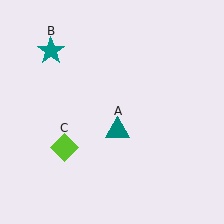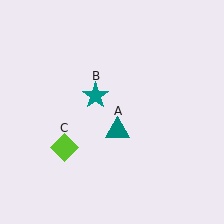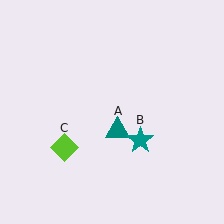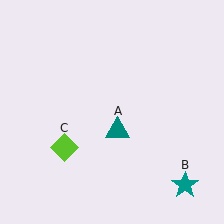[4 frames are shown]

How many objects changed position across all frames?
1 object changed position: teal star (object B).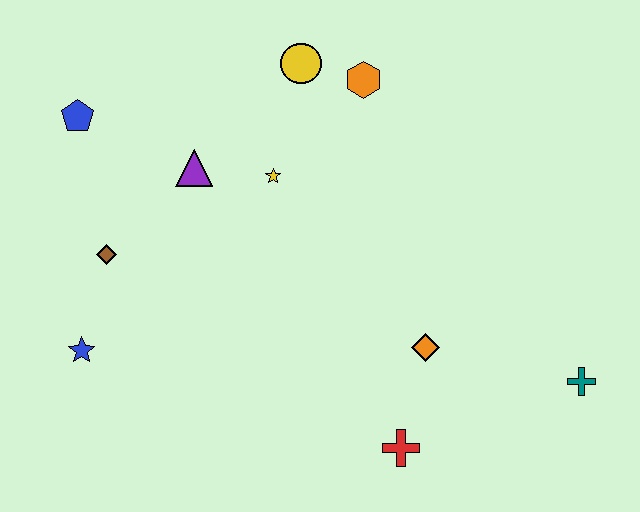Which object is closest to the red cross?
The orange diamond is closest to the red cross.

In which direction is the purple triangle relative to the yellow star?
The purple triangle is to the left of the yellow star.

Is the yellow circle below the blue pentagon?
No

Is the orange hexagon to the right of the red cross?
No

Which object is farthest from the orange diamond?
The blue pentagon is farthest from the orange diamond.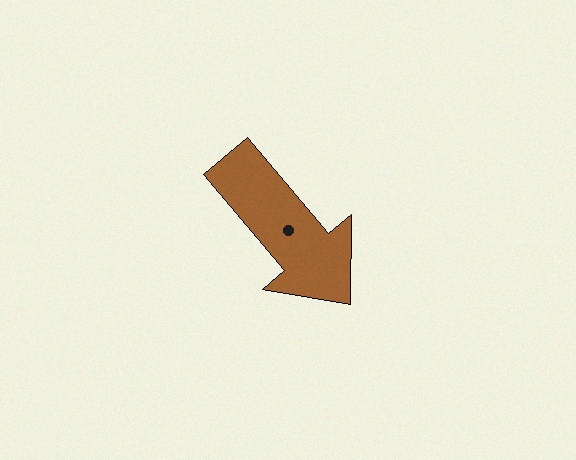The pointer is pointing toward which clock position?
Roughly 5 o'clock.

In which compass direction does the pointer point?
Southeast.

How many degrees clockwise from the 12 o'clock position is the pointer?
Approximately 140 degrees.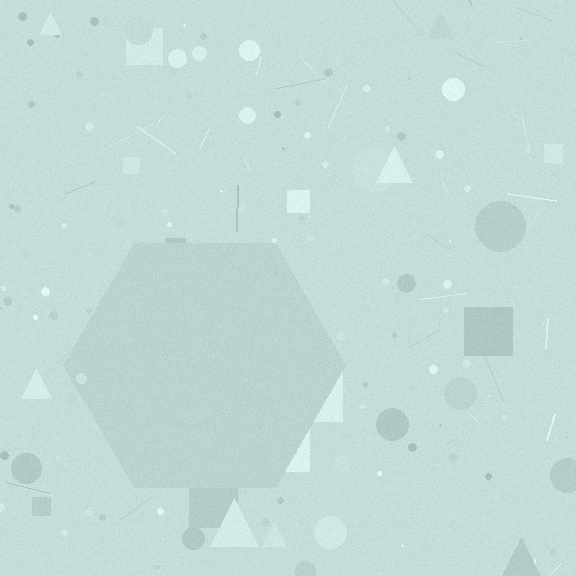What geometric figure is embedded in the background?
A hexagon is embedded in the background.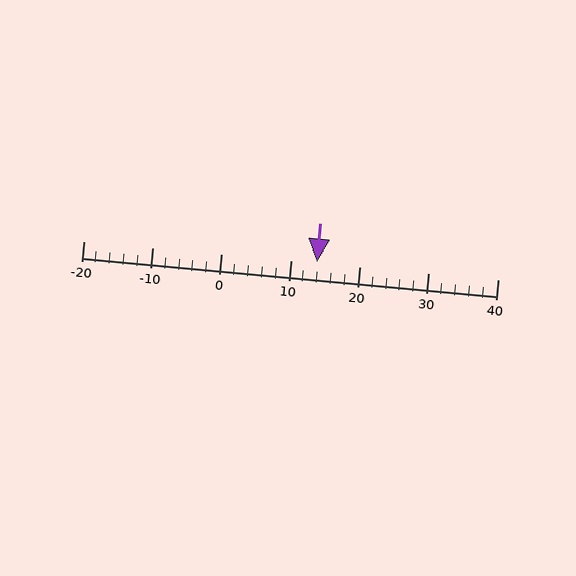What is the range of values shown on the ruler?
The ruler shows values from -20 to 40.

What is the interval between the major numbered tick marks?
The major tick marks are spaced 10 units apart.